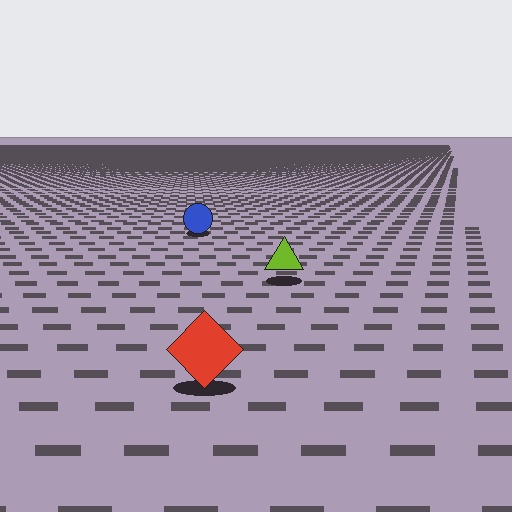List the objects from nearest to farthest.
From nearest to farthest: the red diamond, the lime triangle, the blue circle.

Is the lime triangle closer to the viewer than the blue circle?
Yes. The lime triangle is closer — you can tell from the texture gradient: the ground texture is coarser near it.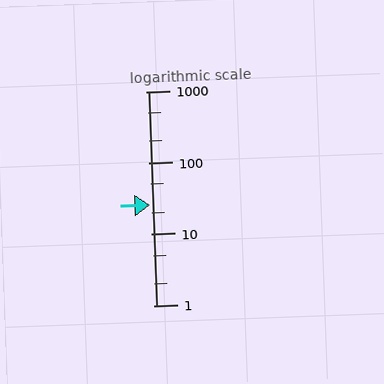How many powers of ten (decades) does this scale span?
The scale spans 3 decades, from 1 to 1000.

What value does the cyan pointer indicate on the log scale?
The pointer indicates approximately 26.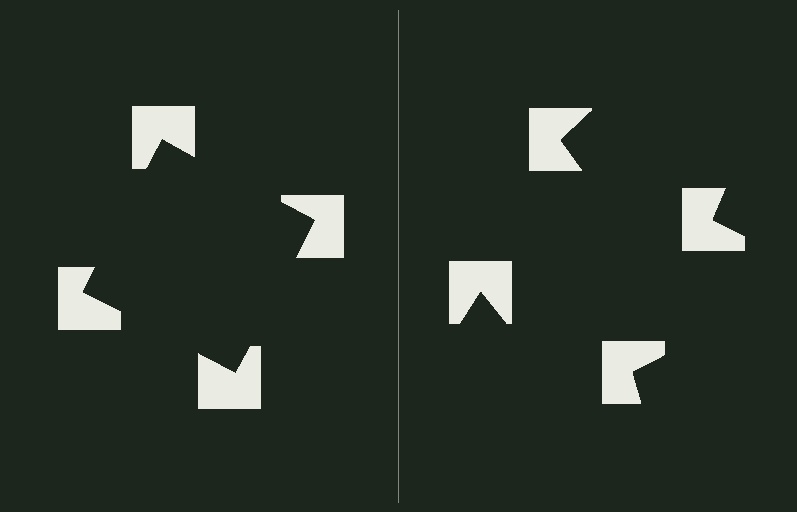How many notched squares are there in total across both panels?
8 — 4 on each side.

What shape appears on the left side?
An illusory square.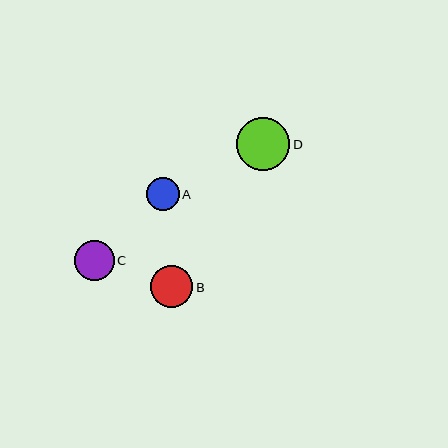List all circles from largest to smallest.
From largest to smallest: D, B, C, A.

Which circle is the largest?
Circle D is the largest with a size of approximately 53 pixels.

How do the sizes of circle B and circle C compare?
Circle B and circle C are approximately the same size.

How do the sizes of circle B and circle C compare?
Circle B and circle C are approximately the same size.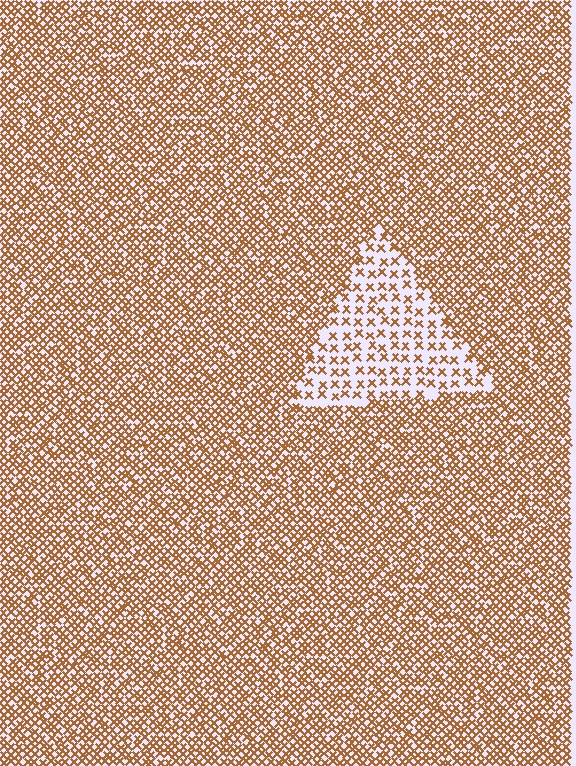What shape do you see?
I see a triangle.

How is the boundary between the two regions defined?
The boundary is defined by a change in element density (approximately 2.4x ratio). All elements are the same color, size, and shape.